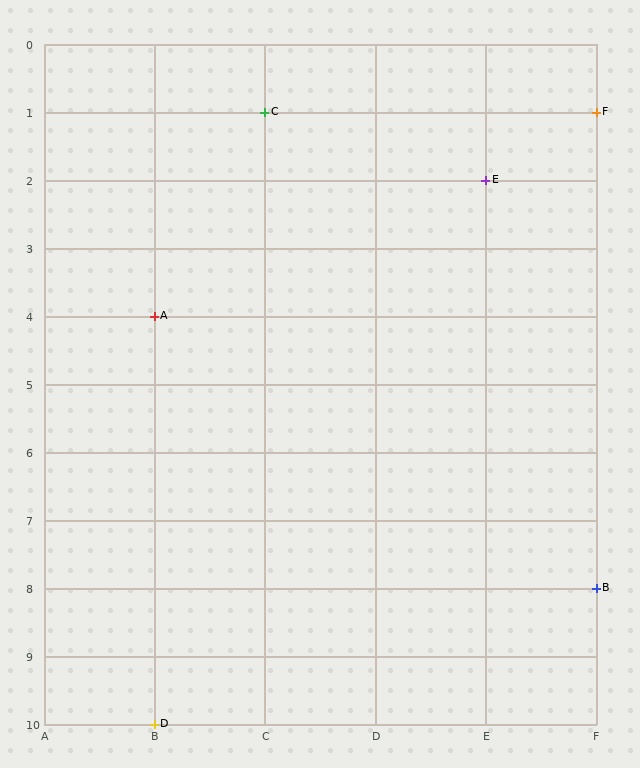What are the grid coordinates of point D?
Point D is at grid coordinates (B, 10).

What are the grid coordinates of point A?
Point A is at grid coordinates (B, 4).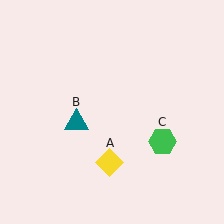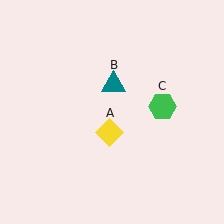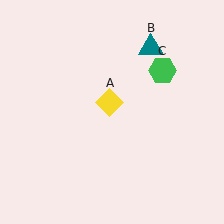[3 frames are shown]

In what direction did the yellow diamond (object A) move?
The yellow diamond (object A) moved up.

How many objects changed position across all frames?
3 objects changed position: yellow diamond (object A), teal triangle (object B), green hexagon (object C).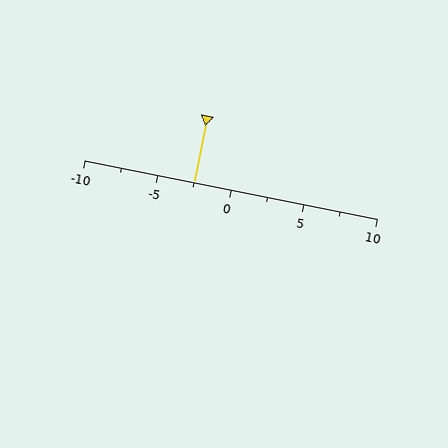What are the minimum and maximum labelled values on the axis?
The axis runs from -10 to 10.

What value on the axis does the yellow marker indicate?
The marker indicates approximately -2.5.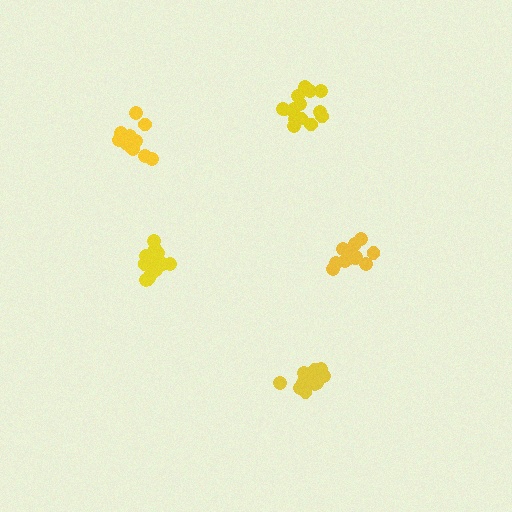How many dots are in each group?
Group 1: 15 dots, Group 2: 13 dots, Group 3: 16 dots, Group 4: 15 dots, Group 5: 14 dots (73 total).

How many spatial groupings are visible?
There are 5 spatial groupings.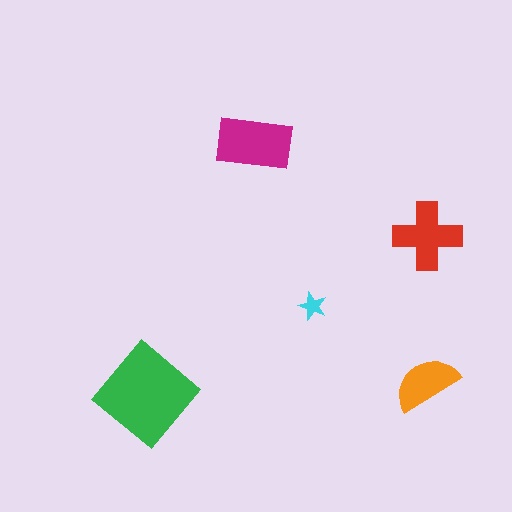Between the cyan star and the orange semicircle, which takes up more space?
The orange semicircle.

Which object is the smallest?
The cyan star.